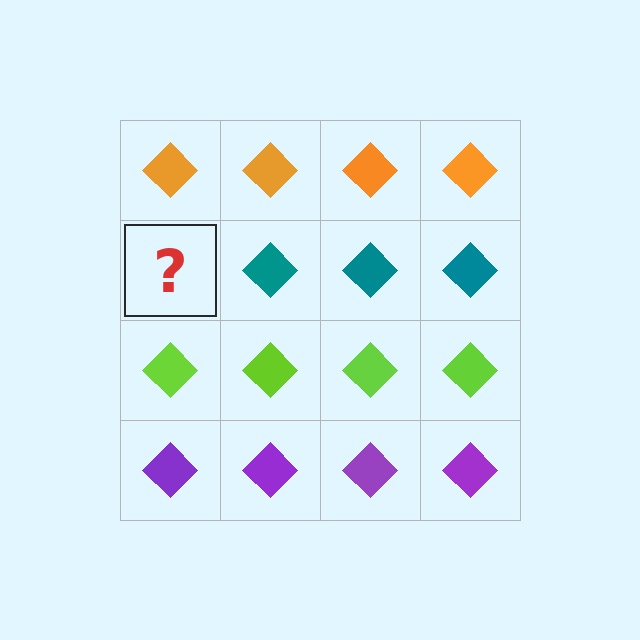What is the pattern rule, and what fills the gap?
The rule is that each row has a consistent color. The gap should be filled with a teal diamond.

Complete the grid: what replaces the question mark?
The question mark should be replaced with a teal diamond.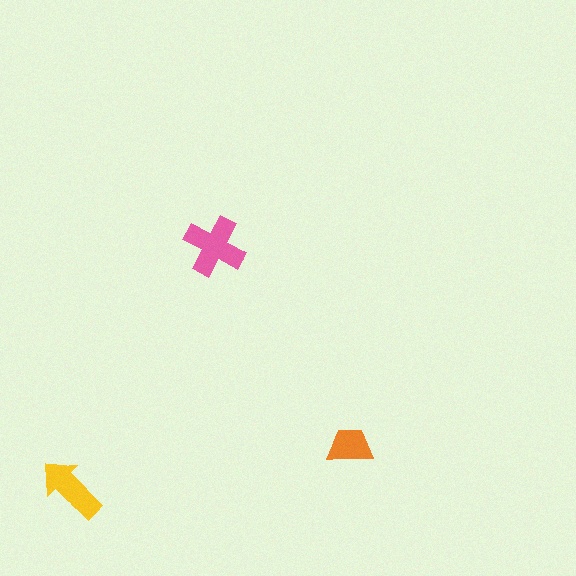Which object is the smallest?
The orange trapezoid.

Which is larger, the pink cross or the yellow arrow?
The pink cross.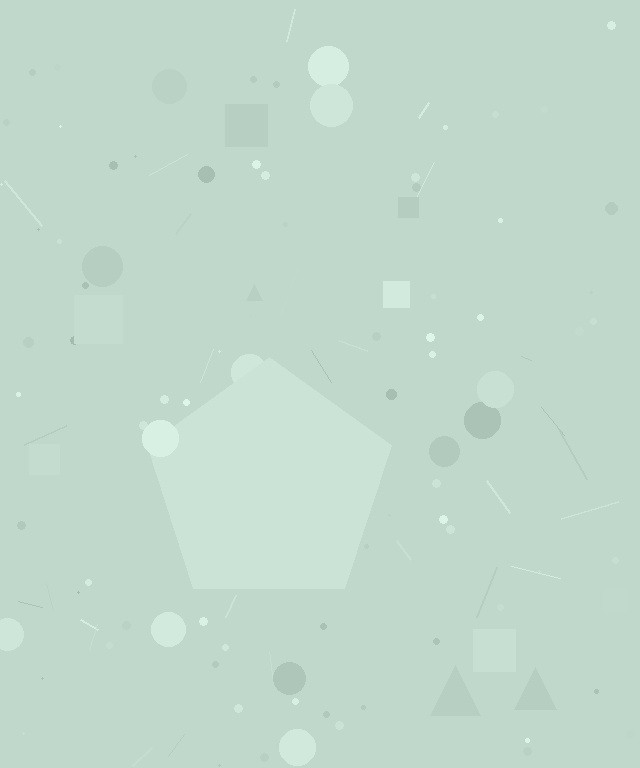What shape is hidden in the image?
A pentagon is hidden in the image.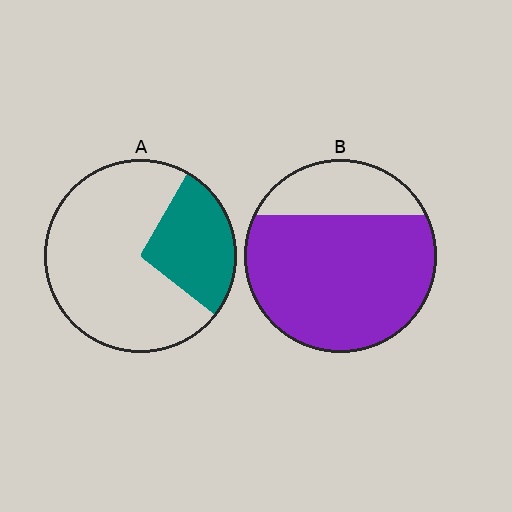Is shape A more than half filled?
No.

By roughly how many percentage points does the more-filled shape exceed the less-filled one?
By roughly 50 percentage points (B over A).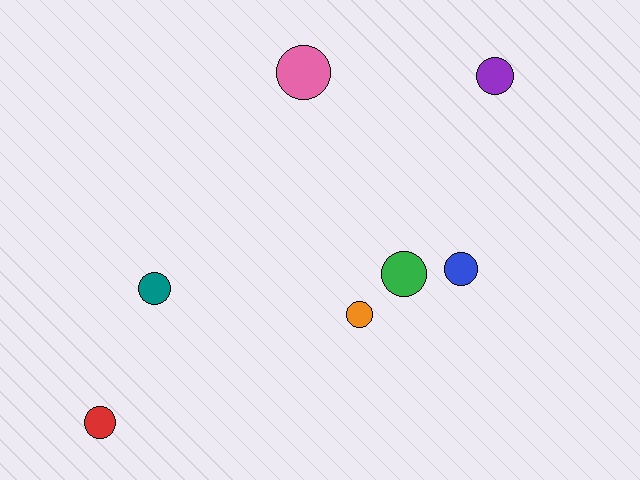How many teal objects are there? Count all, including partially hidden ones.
There is 1 teal object.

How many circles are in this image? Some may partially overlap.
There are 7 circles.